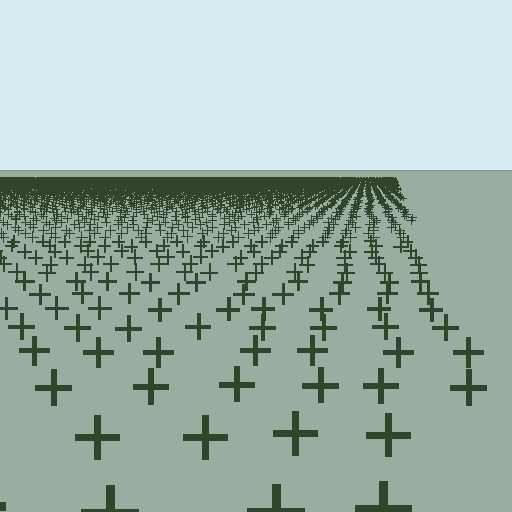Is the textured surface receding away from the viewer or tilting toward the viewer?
The surface is receding away from the viewer. Texture elements get smaller and denser toward the top.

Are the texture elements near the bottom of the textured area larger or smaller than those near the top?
Larger. Near the bottom, elements are closer to the viewer and appear at a bigger on-screen size.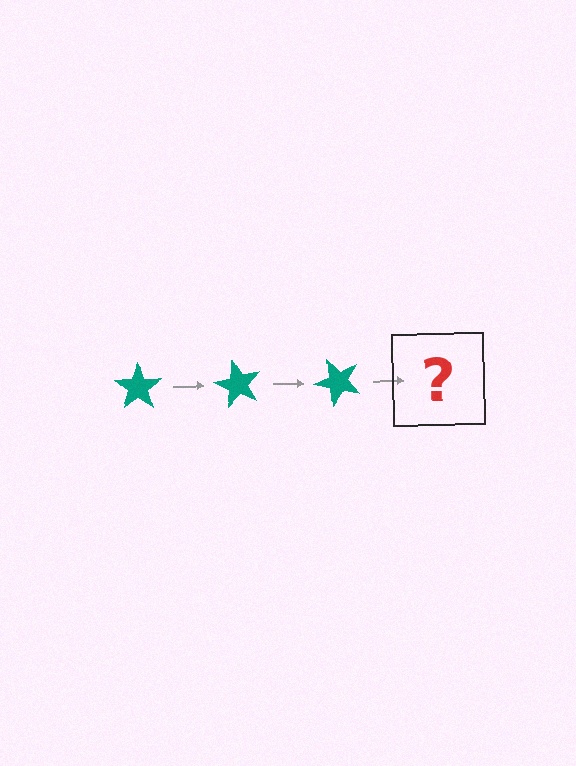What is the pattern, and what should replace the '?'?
The pattern is that the star rotates 60 degrees each step. The '?' should be a teal star rotated 180 degrees.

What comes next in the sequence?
The next element should be a teal star rotated 180 degrees.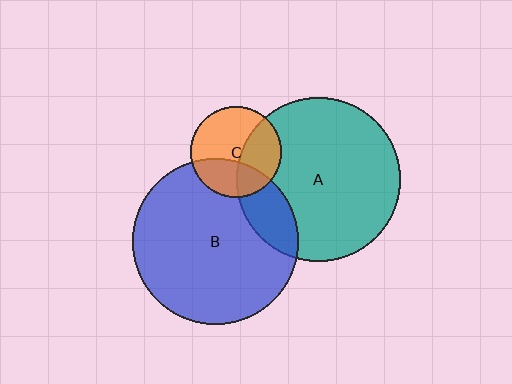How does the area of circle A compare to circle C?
Approximately 3.2 times.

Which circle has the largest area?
Circle B (blue).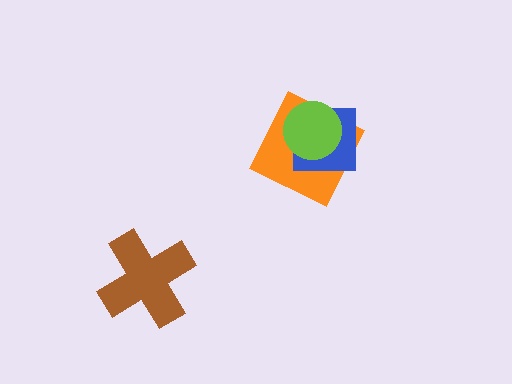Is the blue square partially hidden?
Yes, it is partially covered by another shape.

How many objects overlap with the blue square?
2 objects overlap with the blue square.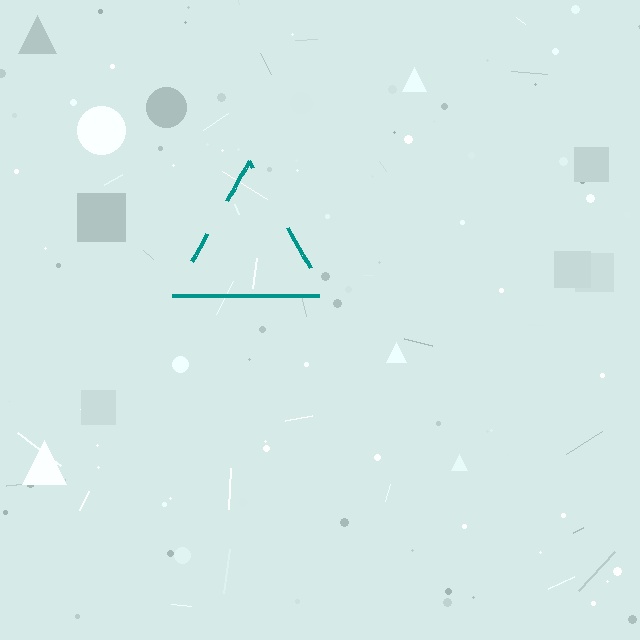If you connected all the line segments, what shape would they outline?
They would outline a triangle.